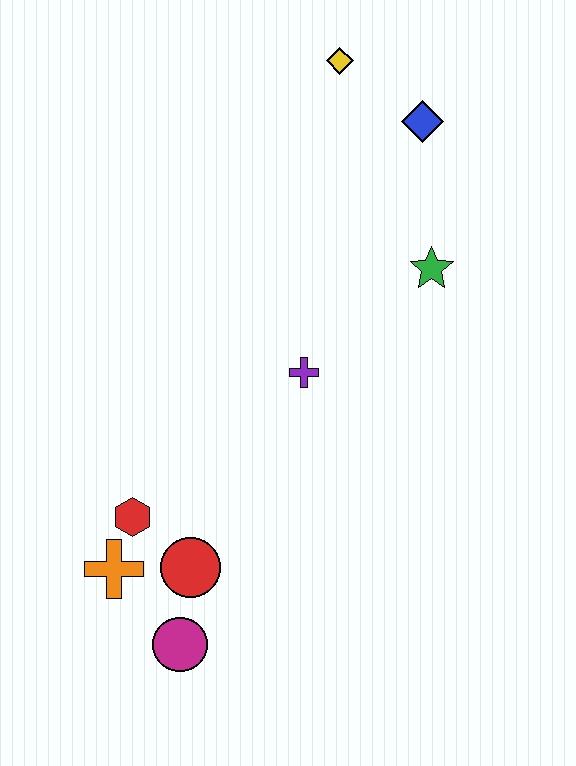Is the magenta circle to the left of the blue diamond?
Yes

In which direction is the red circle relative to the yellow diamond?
The red circle is below the yellow diamond.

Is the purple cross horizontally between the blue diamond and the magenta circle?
Yes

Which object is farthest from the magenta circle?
The yellow diamond is farthest from the magenta circle.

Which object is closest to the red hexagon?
The orange cross is closest to the red hexagon.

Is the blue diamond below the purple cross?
No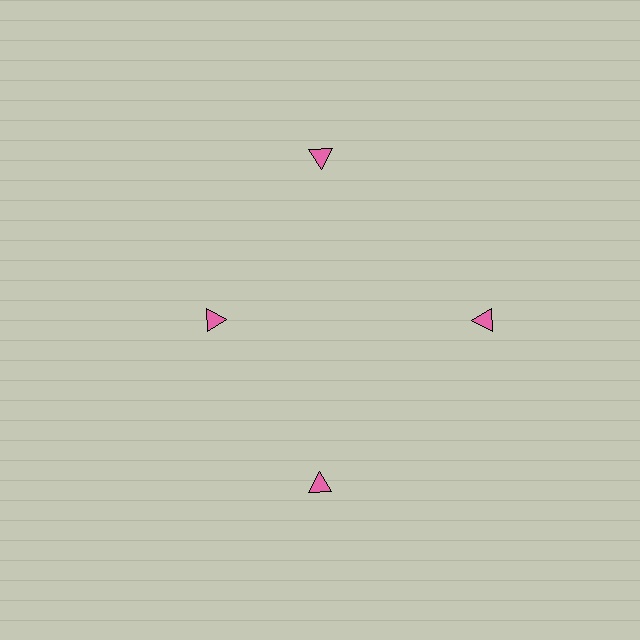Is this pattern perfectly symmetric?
No. The 4 pink triangles are arranged in a ring, but one element near the 9 o'clock position is pulled inward toward the center, breaking the 4-fold rotational symmetry.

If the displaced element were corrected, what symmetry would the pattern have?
It would have 4-fold rotational symmetry — the pattern would map onto itself every 90 degrees.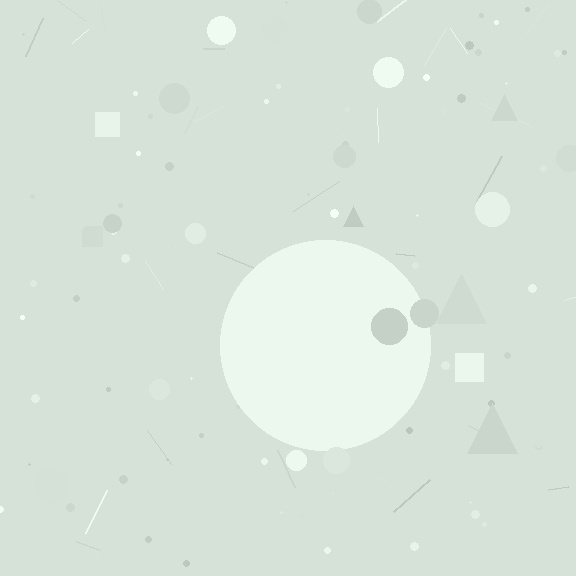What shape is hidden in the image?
A circle is hidden in the image.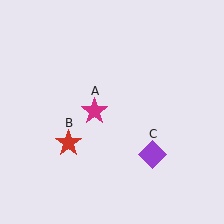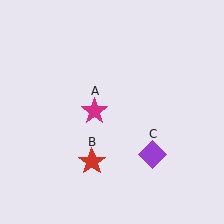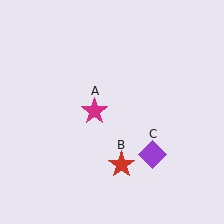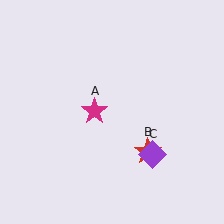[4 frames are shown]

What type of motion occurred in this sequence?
The red star (object B) rotated counterclockwise around the center of the scene.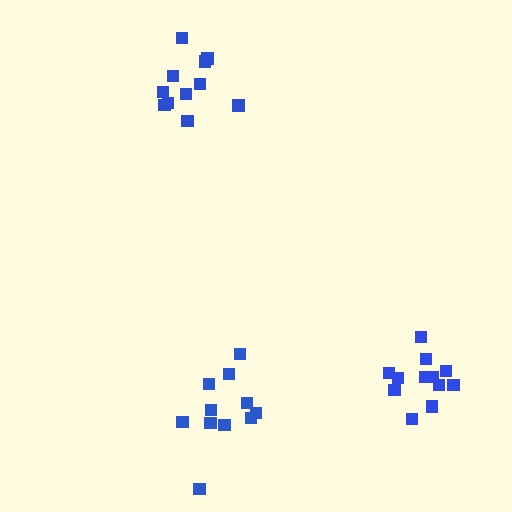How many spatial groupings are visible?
There are 3 spatial groupings.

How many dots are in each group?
Group 1: 11 dots, Group 2: 11 dots, Group 3: 12 dots (34 total).